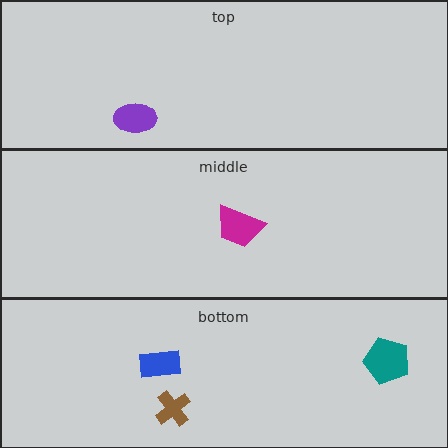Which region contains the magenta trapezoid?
The middle region.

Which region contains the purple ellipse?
The top region.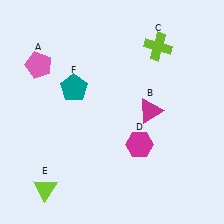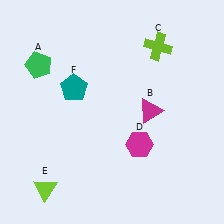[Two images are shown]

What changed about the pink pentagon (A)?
In Image 1, A is pink. In Image 2, it changed to green.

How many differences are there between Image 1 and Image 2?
There is 1 difference between the two images.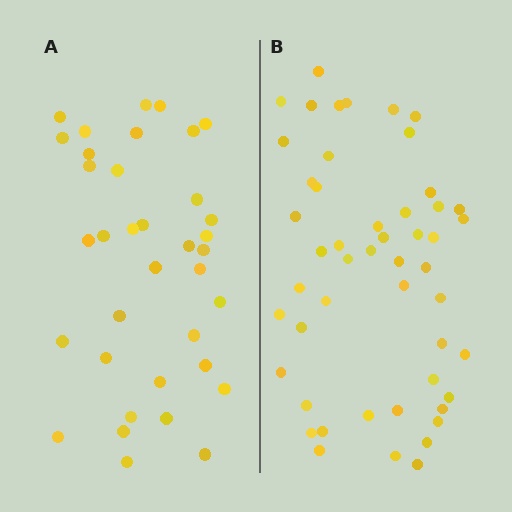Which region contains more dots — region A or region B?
Region B (the right region) has more dots.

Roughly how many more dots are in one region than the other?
Region B has approximately 15 more dots than region A.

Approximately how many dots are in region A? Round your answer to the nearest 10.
About 40 dots. (The exact count is 36, which rounds to 40.)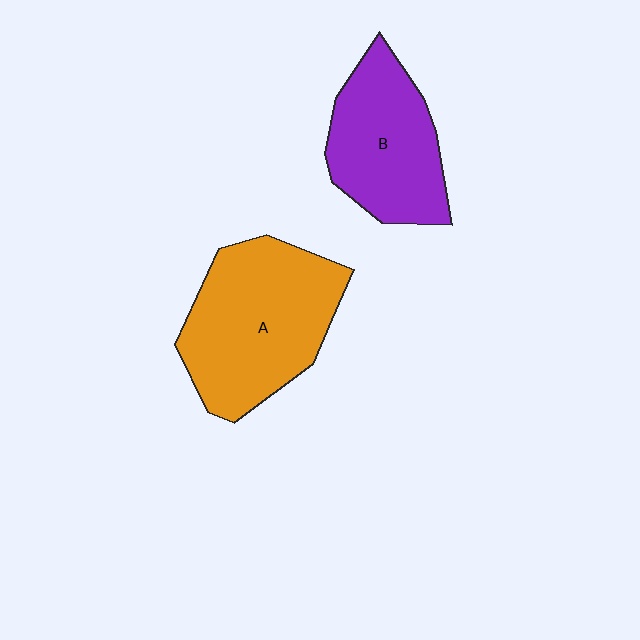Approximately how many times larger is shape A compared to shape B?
Approximately 1.3 times.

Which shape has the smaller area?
Shape B (purple).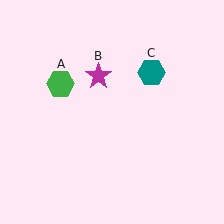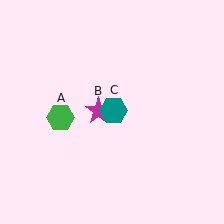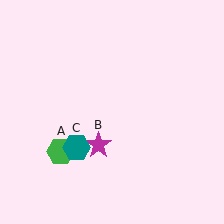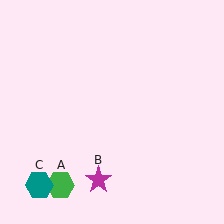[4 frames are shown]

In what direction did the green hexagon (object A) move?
The green hexagon (object A) moved down.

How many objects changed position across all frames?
3 objects changed position: green hexagon (object A), magenta star (object B), teal hexagon (object C).